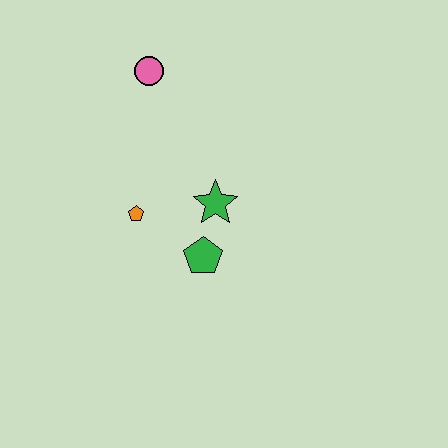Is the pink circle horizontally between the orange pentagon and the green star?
Yes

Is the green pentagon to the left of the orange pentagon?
No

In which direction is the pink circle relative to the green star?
The pink circle is above the green star.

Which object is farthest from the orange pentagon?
The pink circle is farthest from the orange pentagon.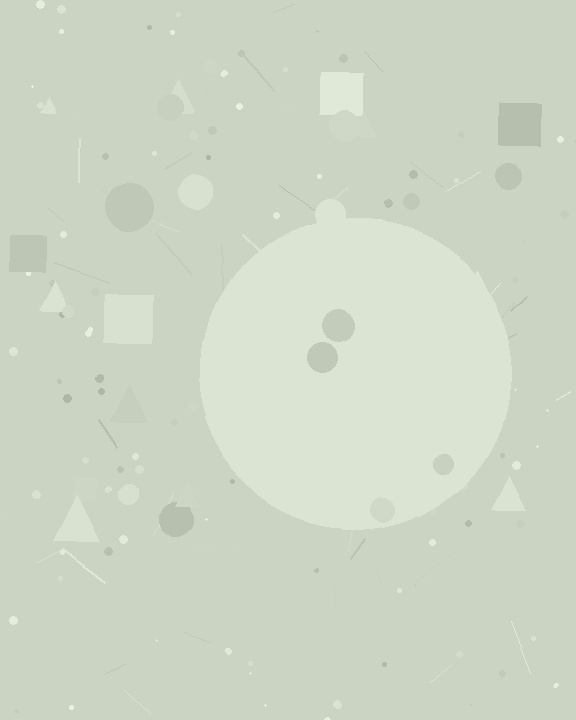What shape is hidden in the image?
A circle is hidden in the image.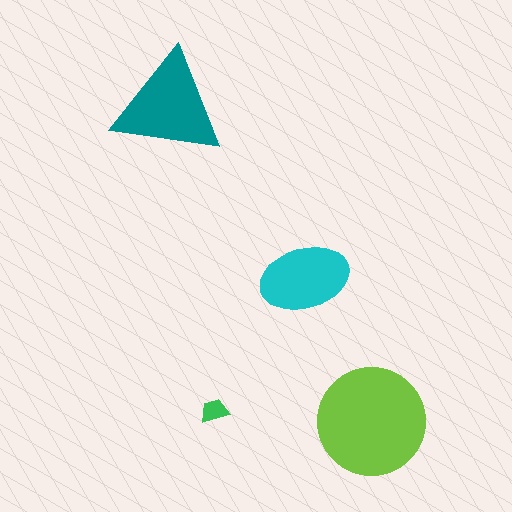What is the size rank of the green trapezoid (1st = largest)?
4th.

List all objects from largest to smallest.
The lime circle, the teal triangle, the cyan ellipse, the green trapezoid.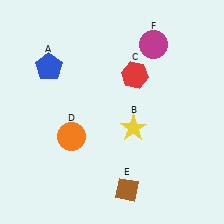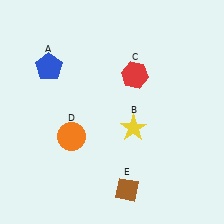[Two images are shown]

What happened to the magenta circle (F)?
The magenta circle (F) was removed in Image 2. It was in the top-right area of Image 1.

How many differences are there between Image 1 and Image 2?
There is 1 difference between the two images.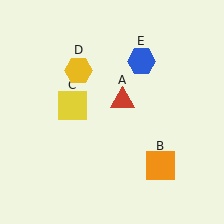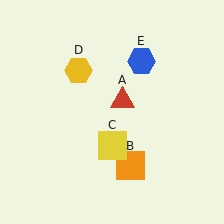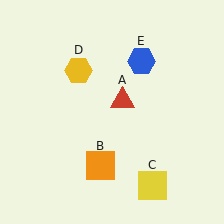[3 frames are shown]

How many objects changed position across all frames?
2 objects changed position: orange square (object B), yellow square (object C).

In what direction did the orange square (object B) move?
The orange square (object B) moved left.